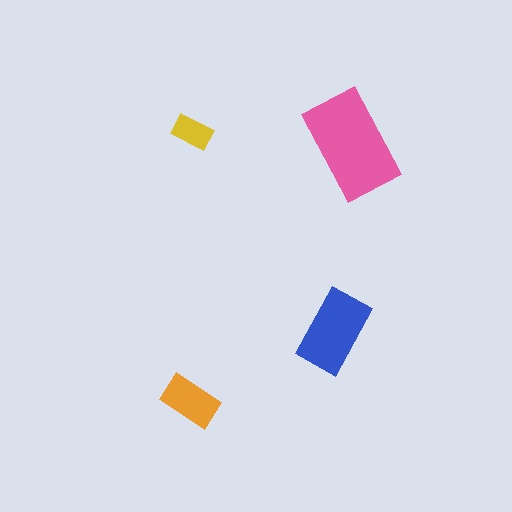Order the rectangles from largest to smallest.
the pink one, the blue one, the orange one, the yellow one.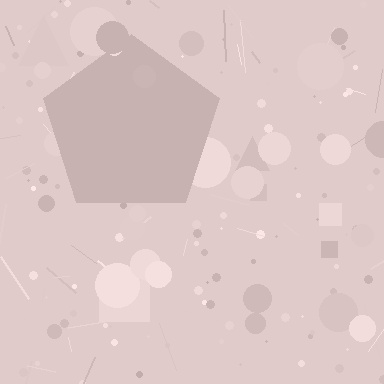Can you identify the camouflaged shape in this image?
The camouflaged shape is a pentagon.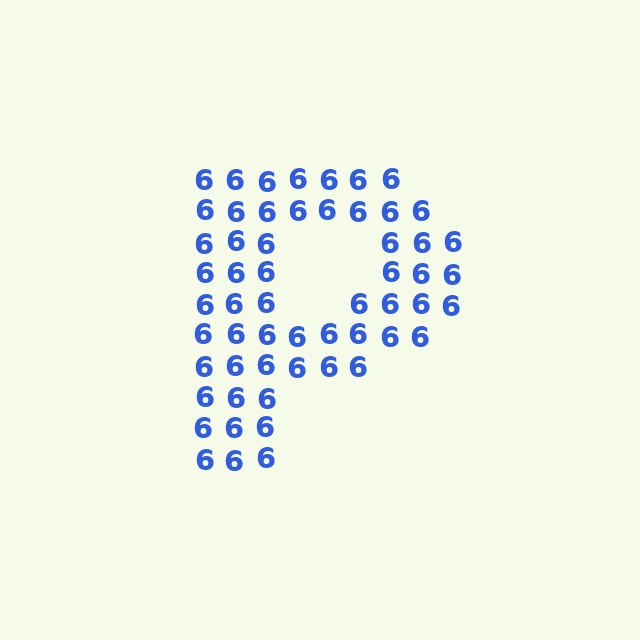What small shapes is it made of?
It is made of small digit 6's.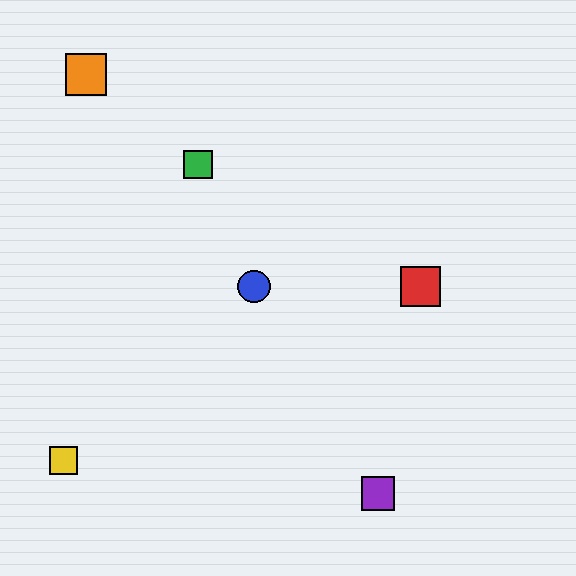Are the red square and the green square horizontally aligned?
No, the red square is at y≈287 and the green square is at y≈165.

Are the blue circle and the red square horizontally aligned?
Yes, both are at y≈287.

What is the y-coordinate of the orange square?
The orange square is at y≈75.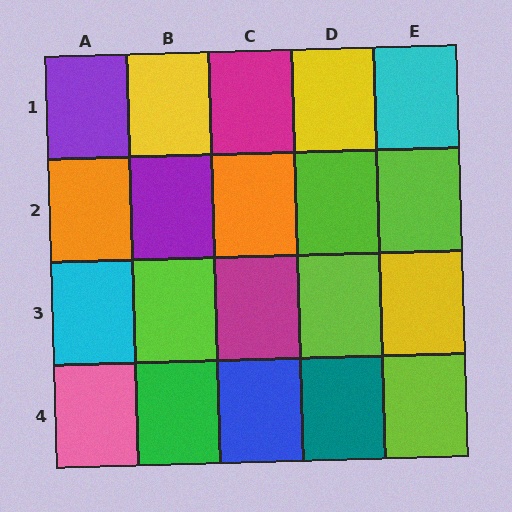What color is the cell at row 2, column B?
Purple.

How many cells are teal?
1 cell is teal.